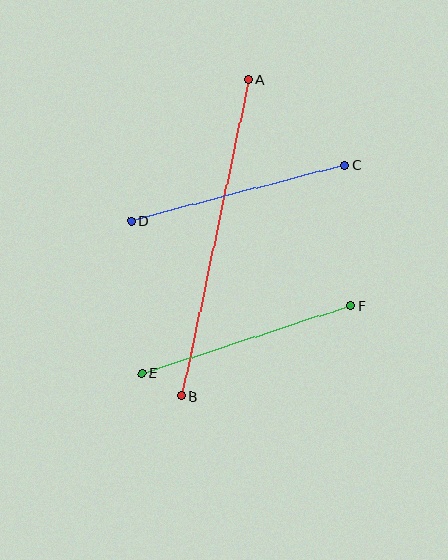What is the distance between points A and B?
The distance is approximately 323 pixels.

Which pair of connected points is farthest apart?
Points A and B are farthest apart.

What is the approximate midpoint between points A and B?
The midpoint is at approximately (215, 238) pixels.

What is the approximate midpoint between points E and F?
The midpoint is at approximately (246, 339) pixels.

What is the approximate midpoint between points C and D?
The midpoint is at approximately (238, 193) pixels.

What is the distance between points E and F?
The distance is approximately 219 pixels.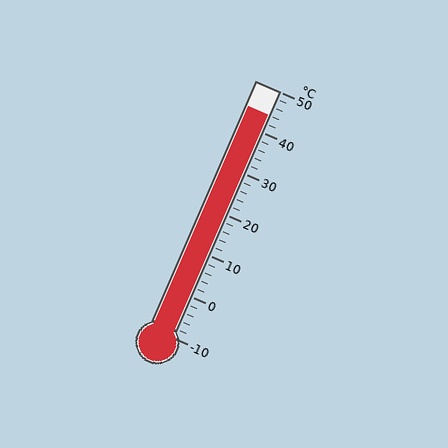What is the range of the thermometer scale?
The thermometer scale ranges from -10°C to 50°C.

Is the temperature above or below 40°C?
The temperature is above 40°C.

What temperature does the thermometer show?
The thermometer shows approximately 44°C.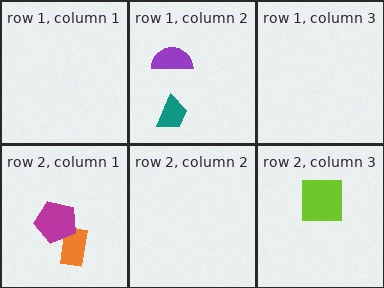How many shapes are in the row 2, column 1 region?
2.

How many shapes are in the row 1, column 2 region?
2.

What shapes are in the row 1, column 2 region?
The teal trapezoid, the purple semicircle.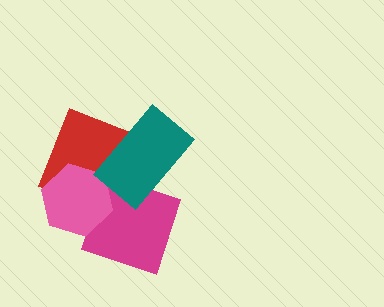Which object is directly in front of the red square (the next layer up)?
The magenta square is directly in front of the red square.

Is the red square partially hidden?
Yes, it is partially covered by another shape.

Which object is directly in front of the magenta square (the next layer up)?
The pink hexagon is directly in front of the magenta square.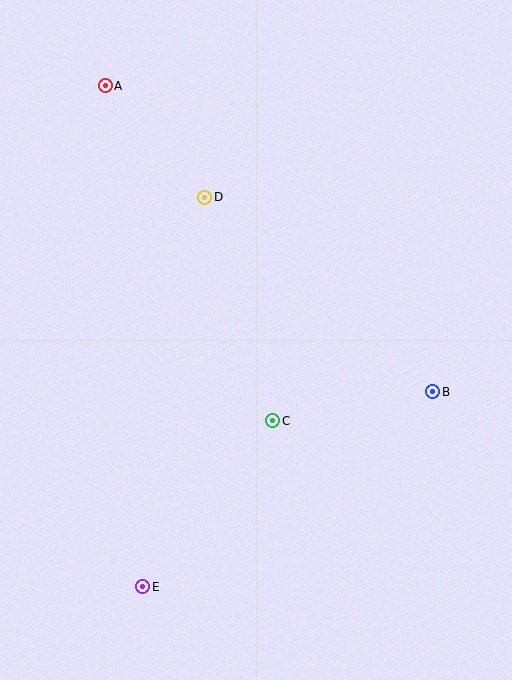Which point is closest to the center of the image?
Point C at (273, 421) is closest to the center.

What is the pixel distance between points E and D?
The distance between E and D is 394 pixels.